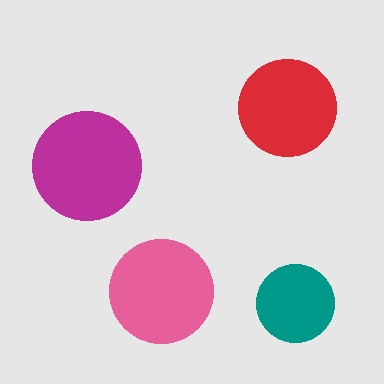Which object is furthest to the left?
The magenta circle is leftmost.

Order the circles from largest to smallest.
the magenta one, the pink one, the red one, the teal one.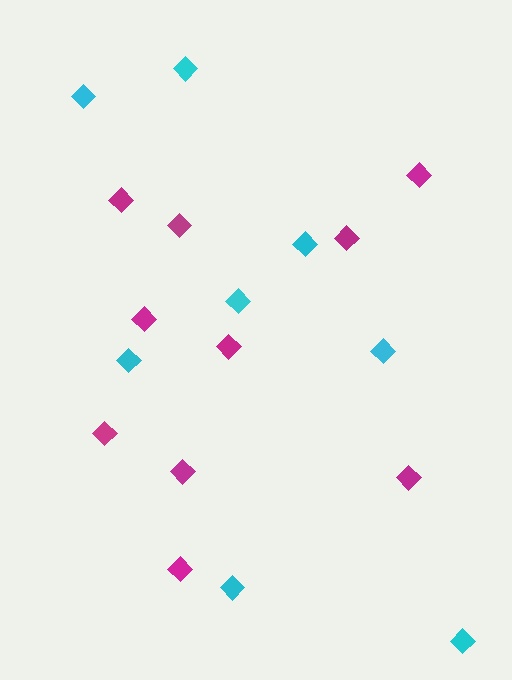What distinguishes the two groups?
There are 2 groups: one group of cyan diamonds (8) and one group of magenta diamonds (10).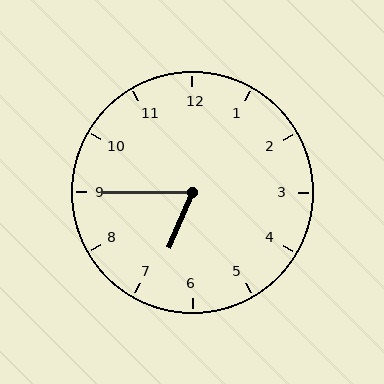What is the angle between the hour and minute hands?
Approximately 68 degrees.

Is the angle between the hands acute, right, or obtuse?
It is acute.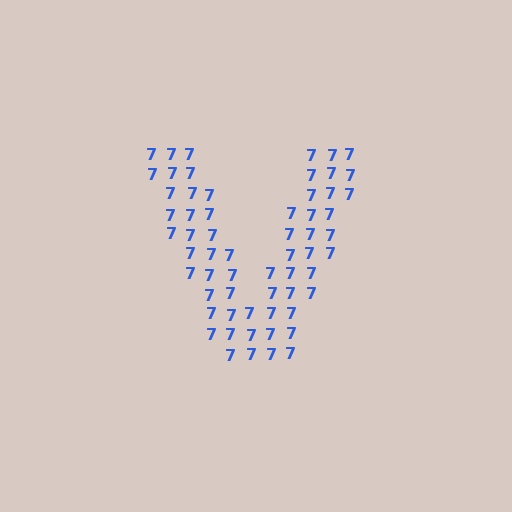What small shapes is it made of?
It is made of small digit 7's.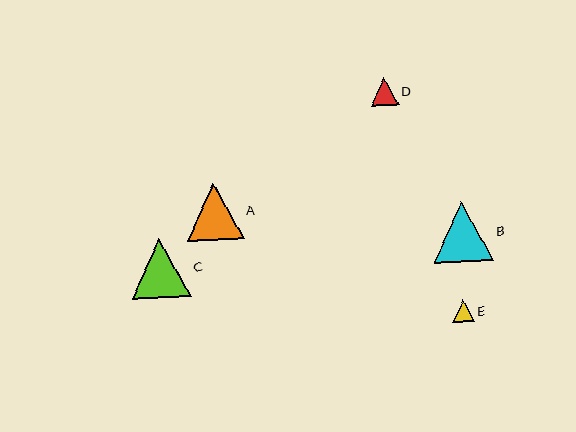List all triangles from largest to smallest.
From largest to smallest: B, C, A, D, E.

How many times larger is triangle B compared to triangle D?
Triangle B is approximately 2.2 times the size of triangle D.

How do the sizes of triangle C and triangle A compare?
Triangle C and triangle A are approximately the same size.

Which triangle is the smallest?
Triangle E is the smallest with a size of approximately 22 pixels.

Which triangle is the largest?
Triangle B is the largest with a size of approximately 60 pixels.